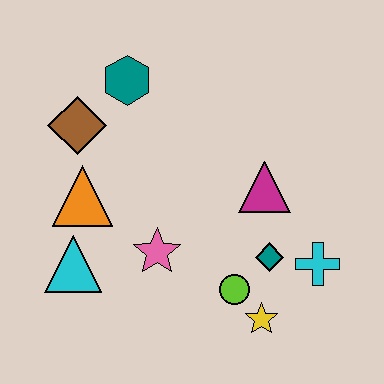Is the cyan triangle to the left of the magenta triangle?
Yes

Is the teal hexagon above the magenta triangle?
Yes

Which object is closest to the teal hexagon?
The brown diamond is closest to the teal hexagon.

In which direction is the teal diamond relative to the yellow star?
The teal diamond is above the yellow star.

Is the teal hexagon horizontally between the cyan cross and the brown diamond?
Yes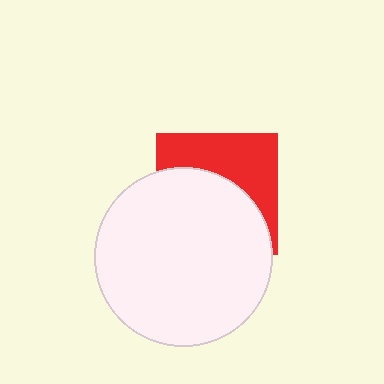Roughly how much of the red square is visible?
A small part of it is visible (roughly 42%).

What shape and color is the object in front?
The object in front is a white circle.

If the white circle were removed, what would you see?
You would see the complete red square.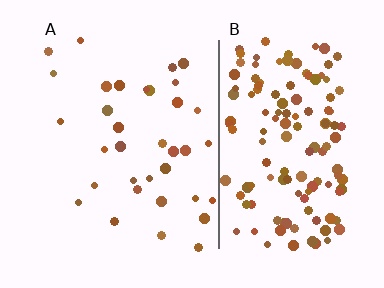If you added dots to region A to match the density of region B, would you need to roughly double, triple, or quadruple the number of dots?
Approximately quadruple.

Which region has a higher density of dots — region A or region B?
B (the right).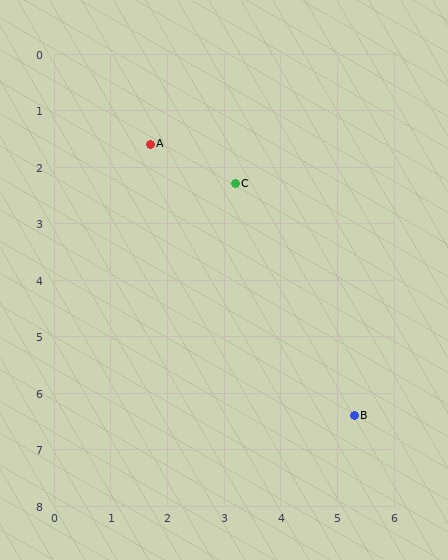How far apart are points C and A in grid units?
Points C and A are about 1.7 grid units apart.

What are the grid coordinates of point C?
Point C is at approximately (3.2, 2.3).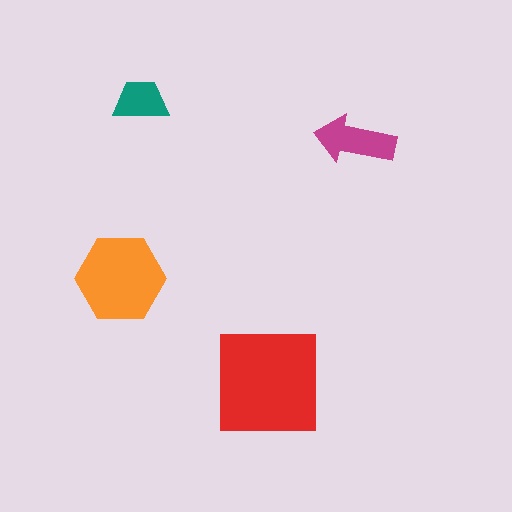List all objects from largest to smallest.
The red square, the orange hexagon, the magenta arrow, the teal trapezoid.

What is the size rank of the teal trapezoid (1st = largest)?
4th.